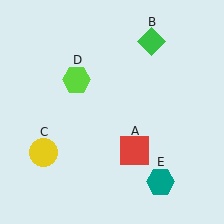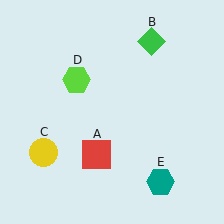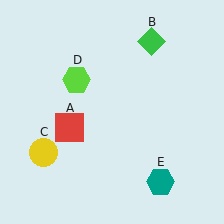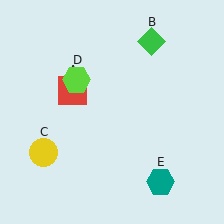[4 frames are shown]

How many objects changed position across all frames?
1 object changed position: red square (object A).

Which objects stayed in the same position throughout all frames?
Green diamond (object B) and yellow circle (object C) and lime hexagon (object D) and teal hexagon (object E) remained stationary.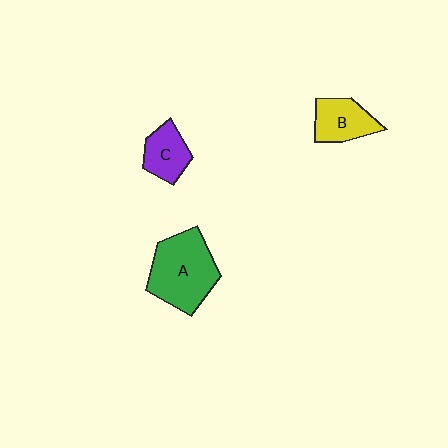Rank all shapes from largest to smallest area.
From largest to smallest: A (green), B (yellow), C (purple).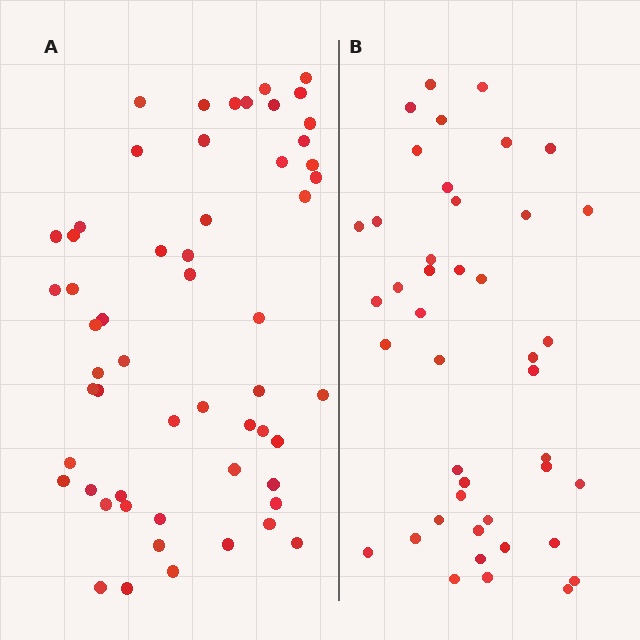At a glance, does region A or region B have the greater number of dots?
Region A (the left region) has more dots.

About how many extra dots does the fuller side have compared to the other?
Region A has approximately 15 more dots than region B.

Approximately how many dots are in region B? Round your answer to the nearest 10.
About 40 dots. (The exact count is 43, which rounds to 40.)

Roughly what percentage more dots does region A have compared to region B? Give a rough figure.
About 30% more.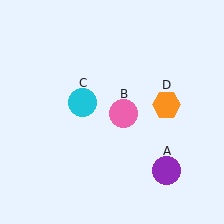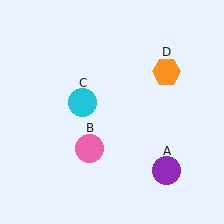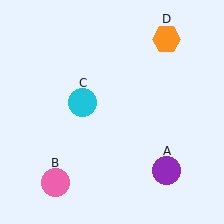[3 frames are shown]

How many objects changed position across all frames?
2 objects changed position: pink circle (object B), orange hexagon (object D).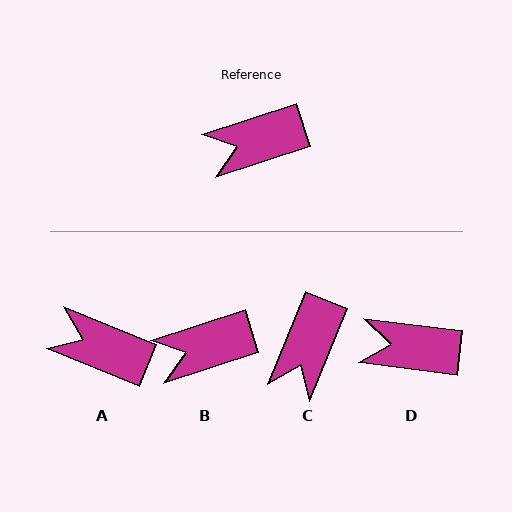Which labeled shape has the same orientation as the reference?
B.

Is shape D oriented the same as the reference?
No, it is off by about 25 degrees.